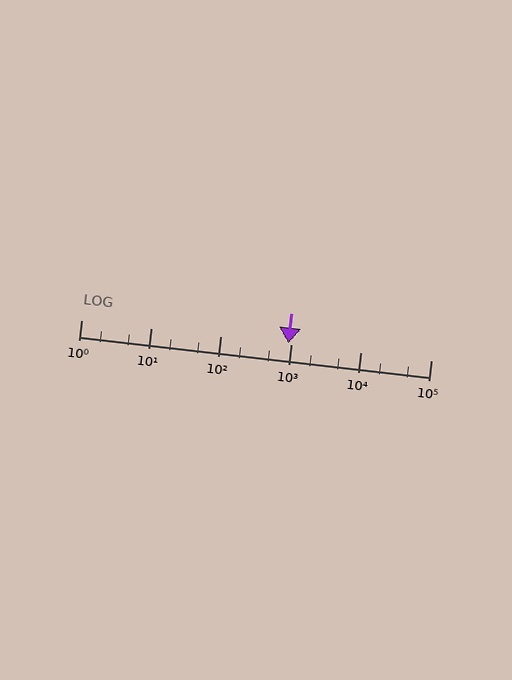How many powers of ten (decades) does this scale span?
The scale spans 5 decades, from 1 to 100000.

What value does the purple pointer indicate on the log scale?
The pointer indicates approximately 930.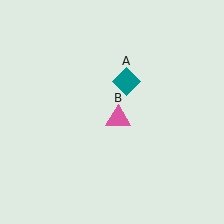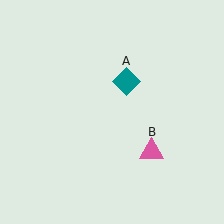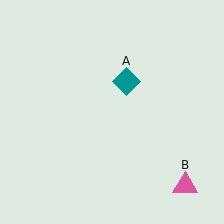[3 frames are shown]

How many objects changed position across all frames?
1 object changed position: pink triangle (object B).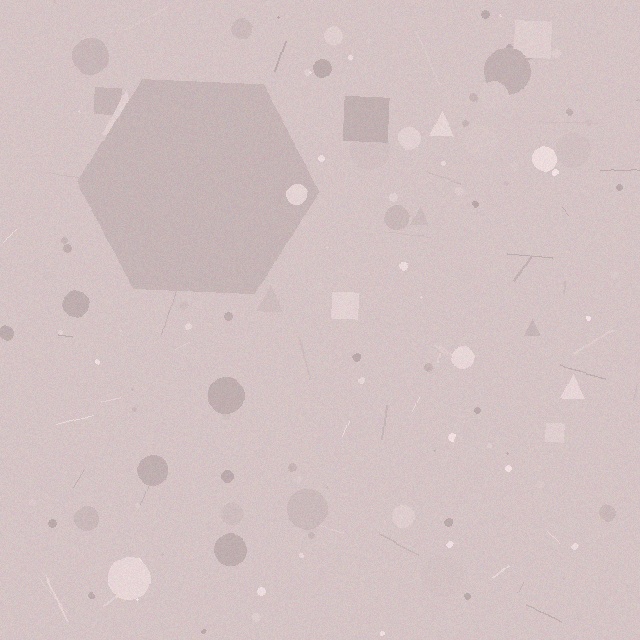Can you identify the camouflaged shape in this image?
The camouflaged shape is a hexagon.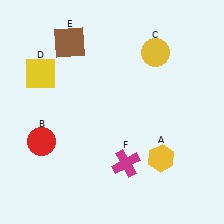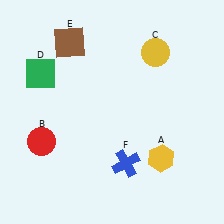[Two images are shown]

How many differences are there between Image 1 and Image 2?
There are 2 differences between the two images.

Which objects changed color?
D changed from yellow to green. F changed from magenta to blue.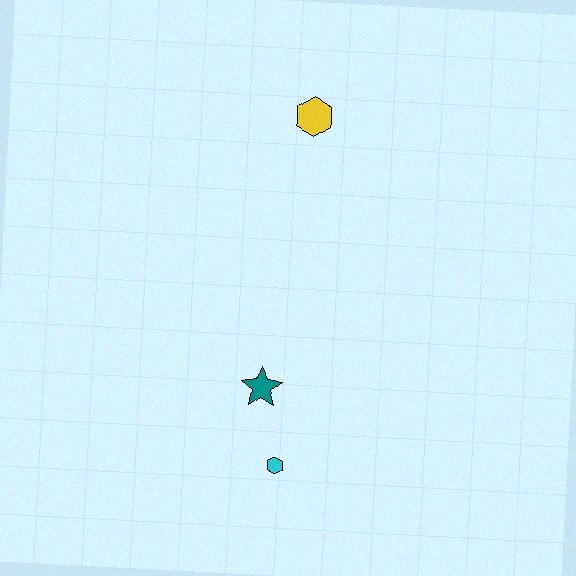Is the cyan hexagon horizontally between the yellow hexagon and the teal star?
Yes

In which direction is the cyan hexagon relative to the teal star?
The cyan hexagon is below the teal star.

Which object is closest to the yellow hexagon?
The teal star is closest to the yellow hexagon.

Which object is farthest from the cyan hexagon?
The yellow hexagon is farthest from the cyan hexagon.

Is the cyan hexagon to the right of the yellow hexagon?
No